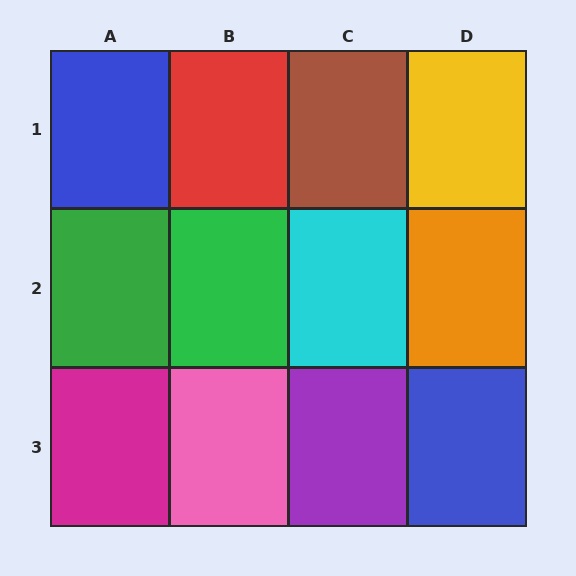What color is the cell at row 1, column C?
Brown.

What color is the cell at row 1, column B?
Red.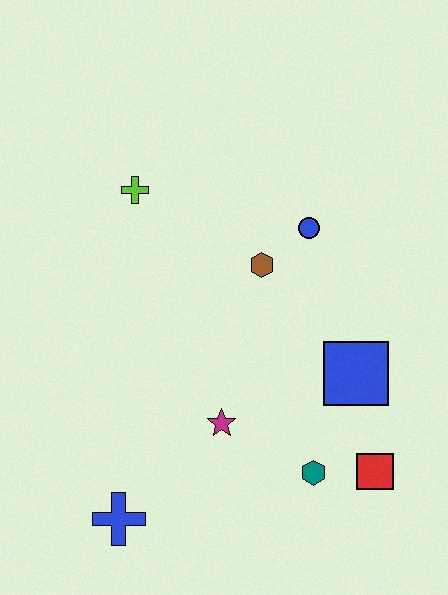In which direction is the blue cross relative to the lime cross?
The blue cross is below the lime cross.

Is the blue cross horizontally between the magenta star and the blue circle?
No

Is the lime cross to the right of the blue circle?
No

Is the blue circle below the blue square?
No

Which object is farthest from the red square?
The lime cross is farthest from the red square.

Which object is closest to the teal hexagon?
The red square is closest to the teal hexagon.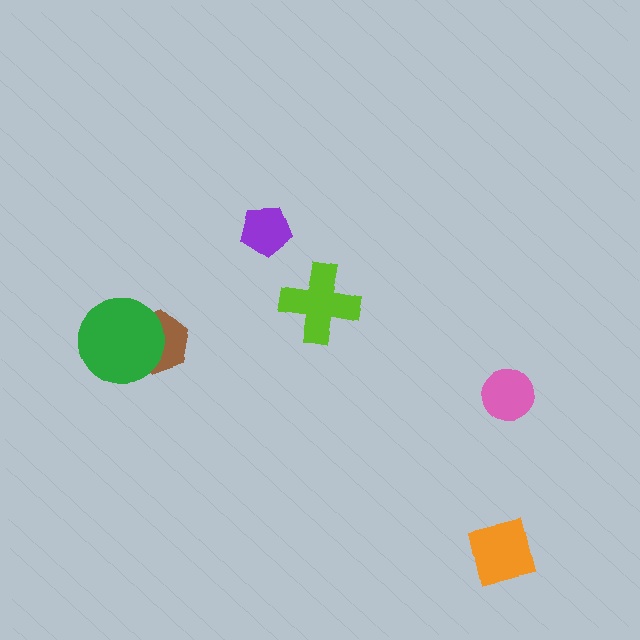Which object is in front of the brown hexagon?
The green circle is in front of the brown hexagon.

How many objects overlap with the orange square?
0 objects overlap with the orange square.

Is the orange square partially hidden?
No, no other shape covers it.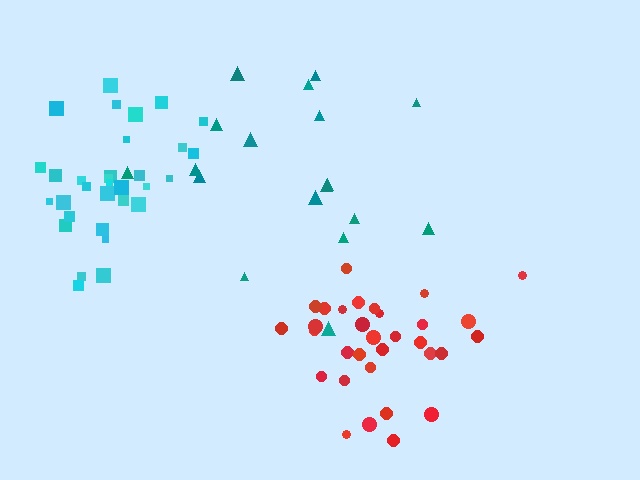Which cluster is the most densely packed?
Cyan.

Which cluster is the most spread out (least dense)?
Teal.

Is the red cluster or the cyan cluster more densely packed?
Cyan.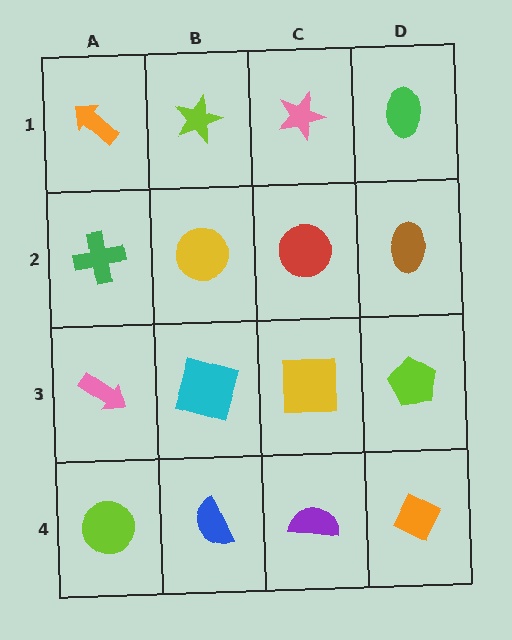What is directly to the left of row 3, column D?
A yellow square.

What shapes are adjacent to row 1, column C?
A red circle (row 2, column C), a lime star (row 1, column B), a green ellipse (row 1, column D).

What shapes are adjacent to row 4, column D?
A lime pentagon (row 3, column D), a purple semicircle (row 4, column C).